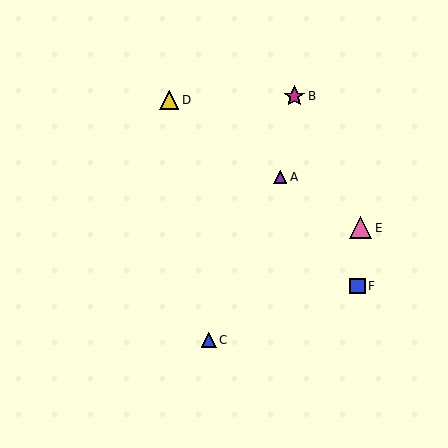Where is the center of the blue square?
The center of the blue square is at (357, 286).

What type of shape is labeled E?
Shape E is a pink triangle.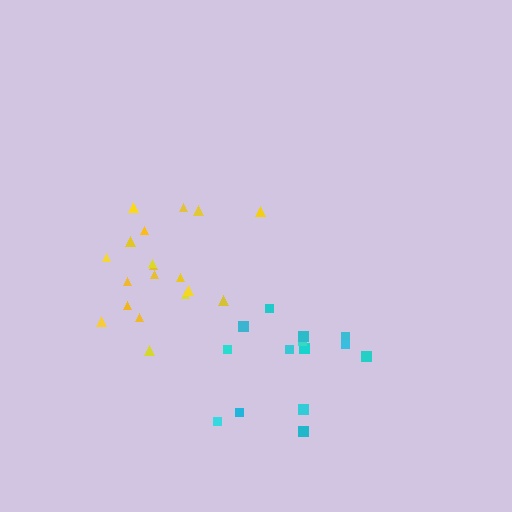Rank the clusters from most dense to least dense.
cyan, yellow.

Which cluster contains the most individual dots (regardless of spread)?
Yellow (19).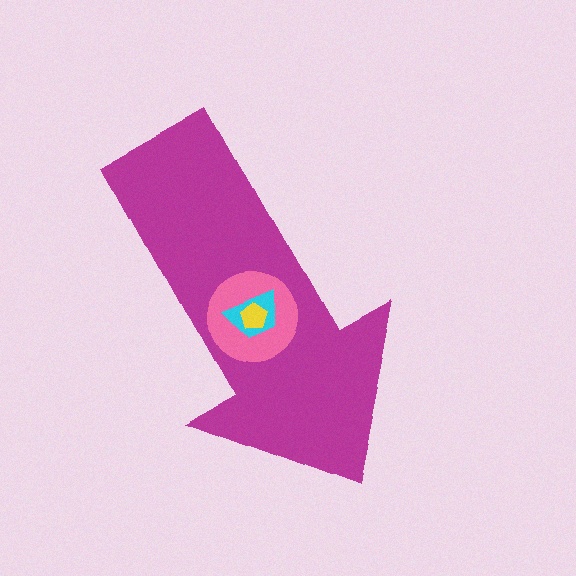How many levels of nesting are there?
4.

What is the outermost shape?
The magenta arrow.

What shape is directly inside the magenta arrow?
The pink circle.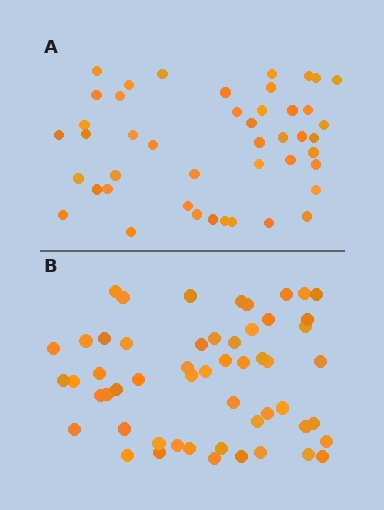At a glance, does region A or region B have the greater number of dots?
Region B (the bottom region) has more dots.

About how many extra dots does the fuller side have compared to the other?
Region B has roughly 8 or so more dots than region A.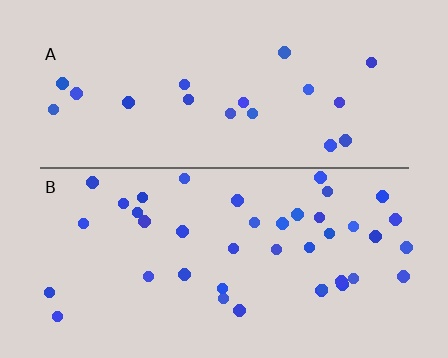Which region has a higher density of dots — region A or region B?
B (the bottom).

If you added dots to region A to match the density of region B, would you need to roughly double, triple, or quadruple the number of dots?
Approximately double.